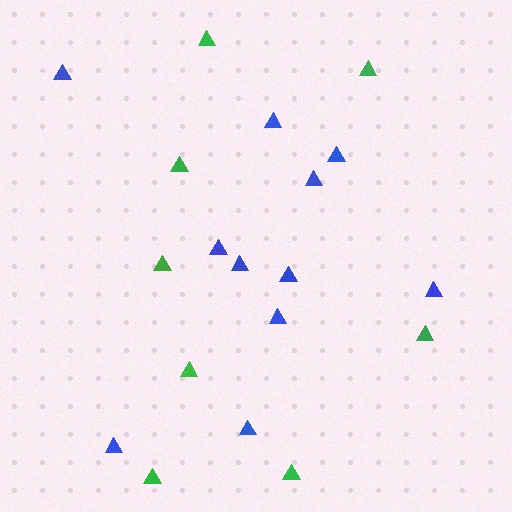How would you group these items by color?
There are 2 groups: one group of green triangles (8) and one group of blue triangles (11).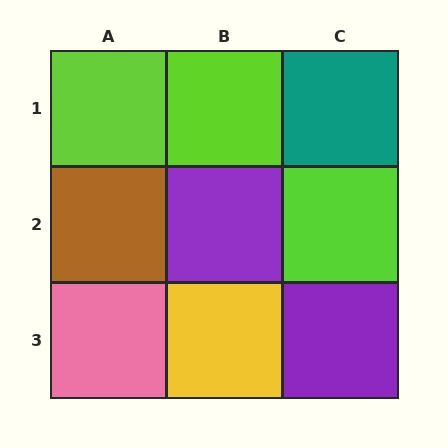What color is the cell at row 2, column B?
Purple.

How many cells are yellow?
1 cell is yellow.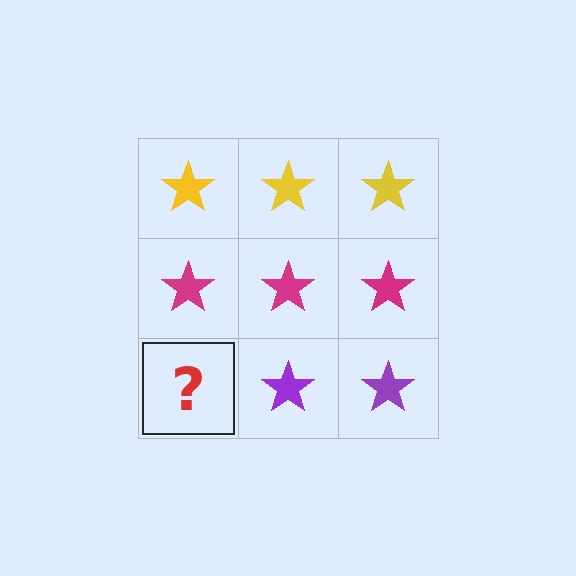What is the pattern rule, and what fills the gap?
The rule is that each row has a consistent color. The gap should be filled with a purple star.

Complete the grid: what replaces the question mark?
The question mark should be replaced with a purple star.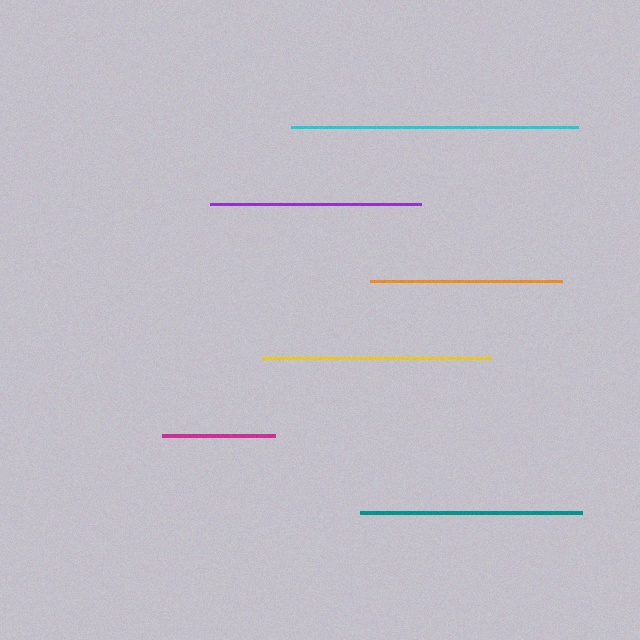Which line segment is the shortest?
The magenta line is the shortest at approximately 112 pixels.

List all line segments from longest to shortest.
From longest to shortest: cyan, yellow, teal, purple, orange, magenta.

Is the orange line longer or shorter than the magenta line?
The orange line is longer than the magenta line.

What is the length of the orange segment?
The orange segment is approximately 192 pixels long.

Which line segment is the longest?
The cyan line is the longest at approximately 288 pixels.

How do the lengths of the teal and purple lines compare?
The teal and purple lines are approximately the same length.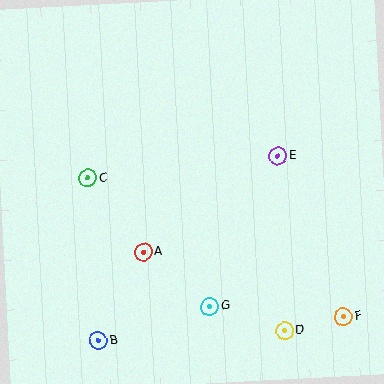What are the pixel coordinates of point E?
Point E is at (278, 156).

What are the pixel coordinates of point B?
Point B is at (98, 341).